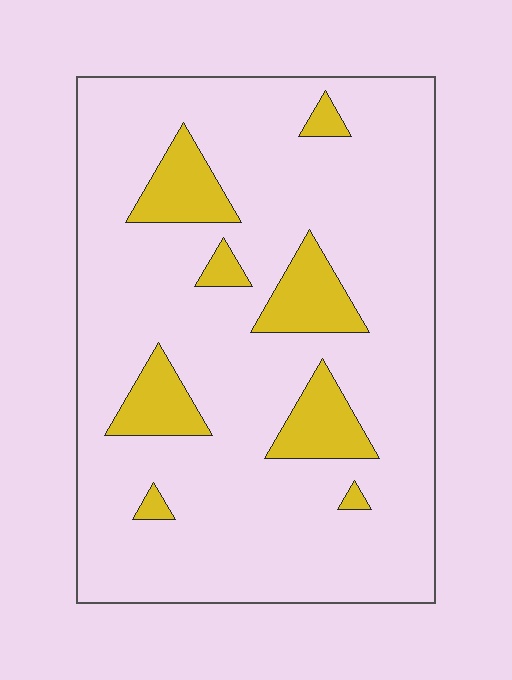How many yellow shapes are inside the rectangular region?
8.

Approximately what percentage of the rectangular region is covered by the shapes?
Approximately 15%.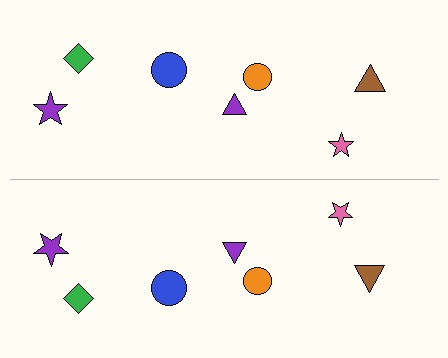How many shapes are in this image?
There are 14 shapes in this image.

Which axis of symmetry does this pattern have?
The pattern has a horizontal axis of symmetry running through the center of the image.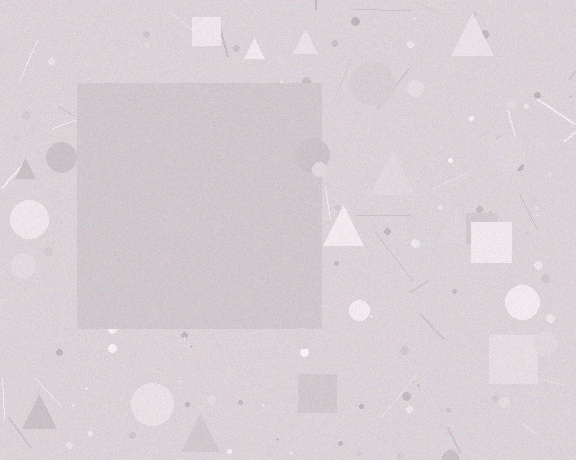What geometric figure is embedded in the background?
A square is embedded in the background.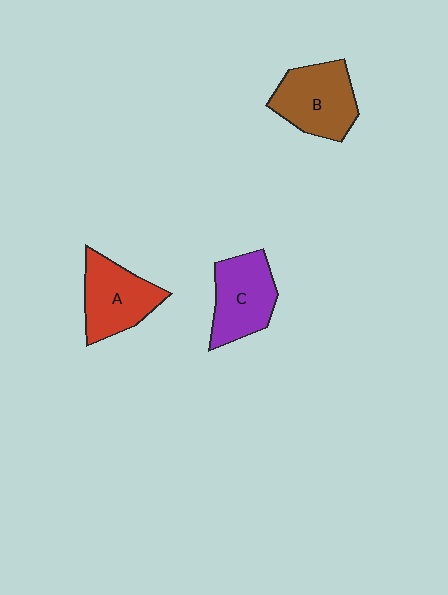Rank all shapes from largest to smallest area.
From largest to smallest: B (brown), A (red), C (purple).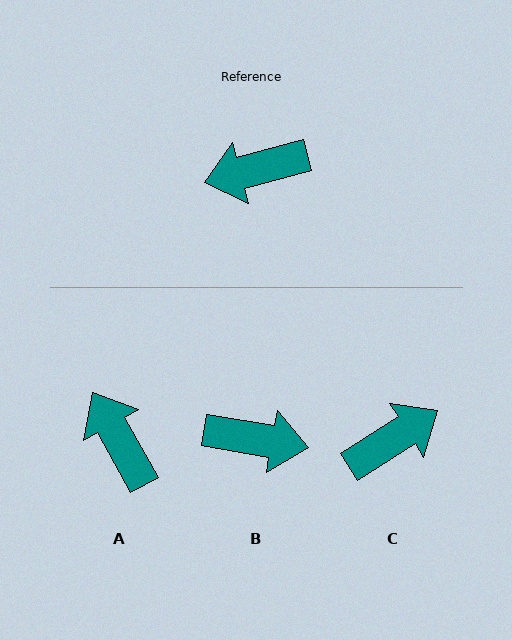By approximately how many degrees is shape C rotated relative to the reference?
Approximately 162 degrees clockwise.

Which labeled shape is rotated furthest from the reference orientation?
C, about 162 degrees away.